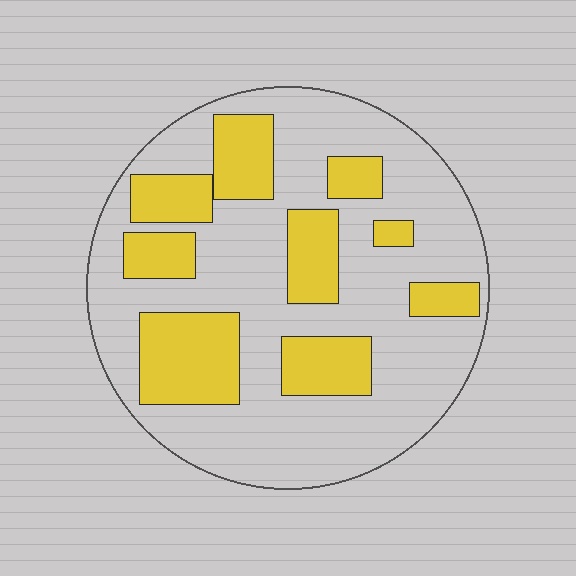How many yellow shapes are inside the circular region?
9.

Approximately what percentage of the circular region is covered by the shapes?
Approximately 30%.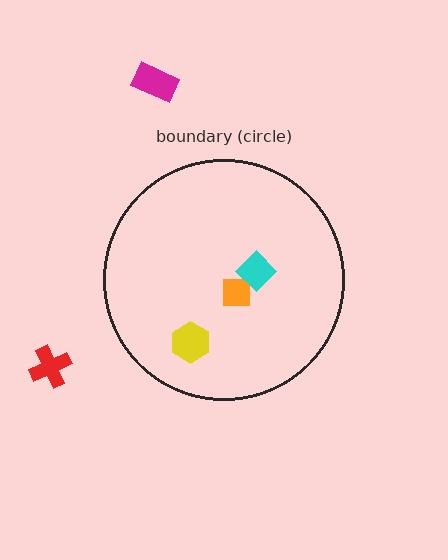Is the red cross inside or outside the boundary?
Outside.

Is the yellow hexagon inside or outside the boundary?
Inside.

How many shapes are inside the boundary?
3 inside, 2 outside.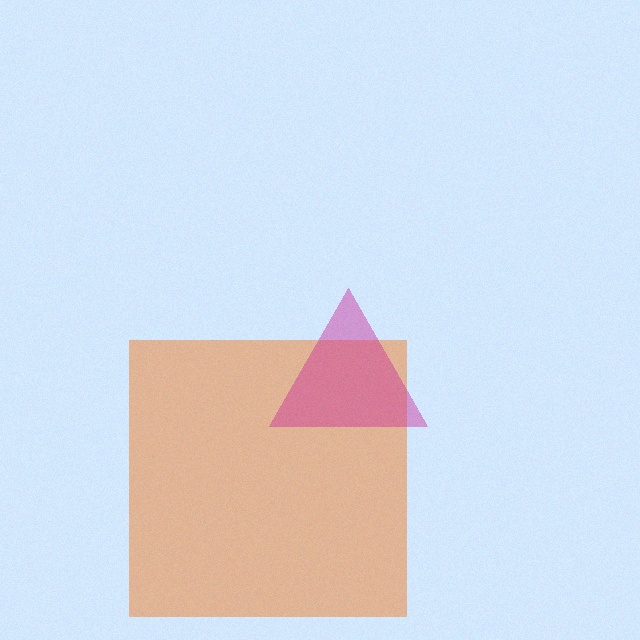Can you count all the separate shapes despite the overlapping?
Yes, there are 2 separate shapes.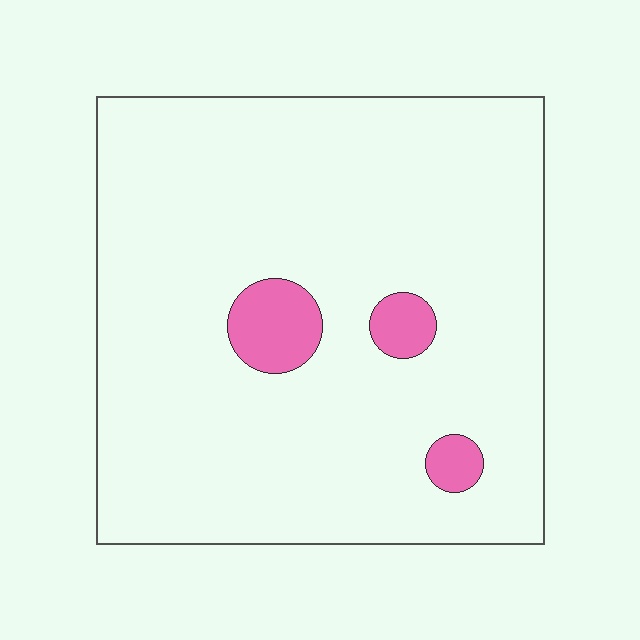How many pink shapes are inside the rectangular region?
3.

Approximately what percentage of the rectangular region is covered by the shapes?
Approximately 5%.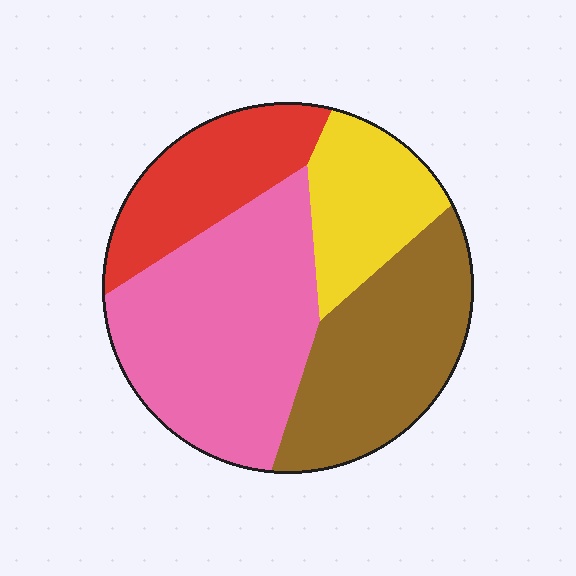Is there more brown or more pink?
Pink.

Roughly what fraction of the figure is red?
Red takes up about one sixth (1/6) of the figure.